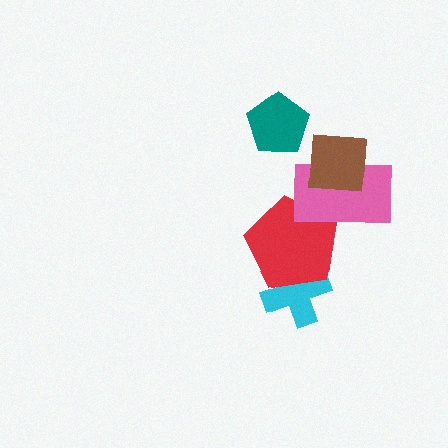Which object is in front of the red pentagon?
The pink rectangle is in front of the red pentagon.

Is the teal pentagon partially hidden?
No, no other shape covers it.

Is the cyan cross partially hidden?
Yes, it is partially covered by another shape.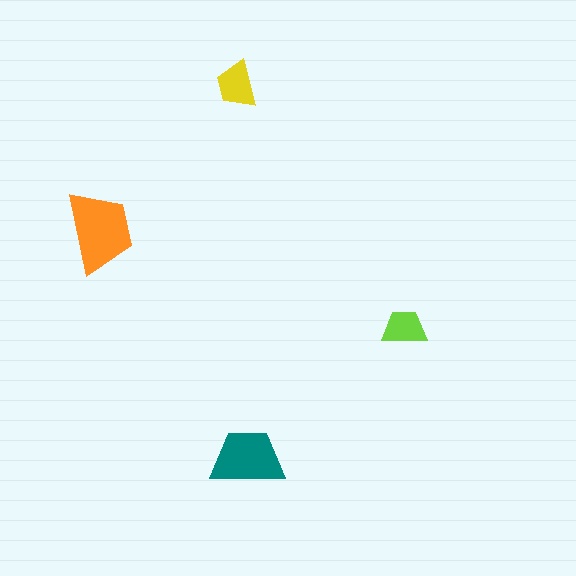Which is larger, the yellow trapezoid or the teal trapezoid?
The teal one.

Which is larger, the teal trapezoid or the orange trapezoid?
The orange one.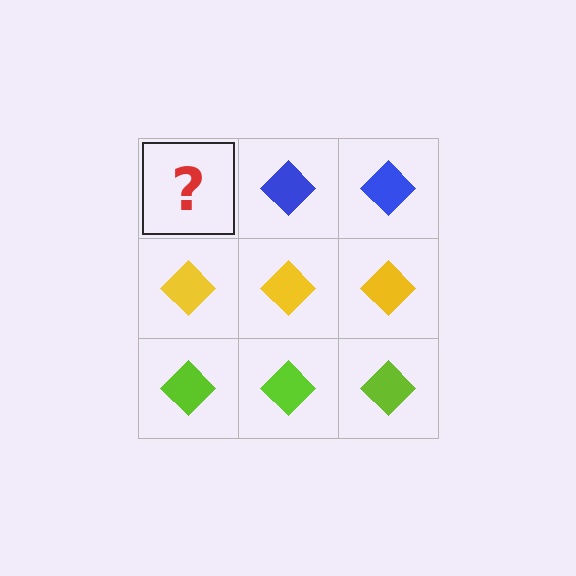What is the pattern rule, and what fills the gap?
The rule is that each row has a consistent color. The gap should be filled with a blue diamond.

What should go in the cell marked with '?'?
The missing cell should contain a blue diamond.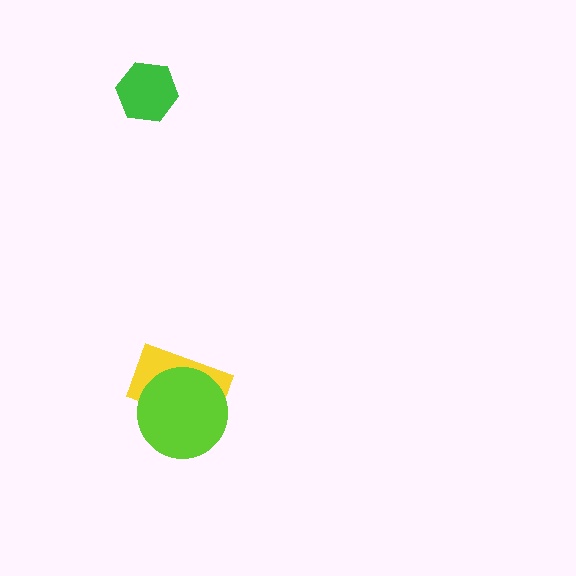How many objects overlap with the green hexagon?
0 objects overlap with the green hexagon.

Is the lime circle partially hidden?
No, no other shape covers it.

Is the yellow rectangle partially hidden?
Yes, it is partially covered by another shape.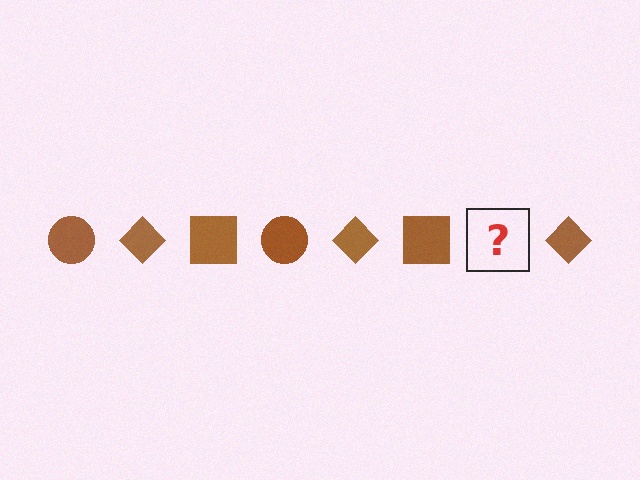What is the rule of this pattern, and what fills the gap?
The rule is that the pattern cycles through circle, diamond, square shapes in brown. The gap should be filled with a brown circle.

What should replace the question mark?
The question mark should be replaced with a brown circle.